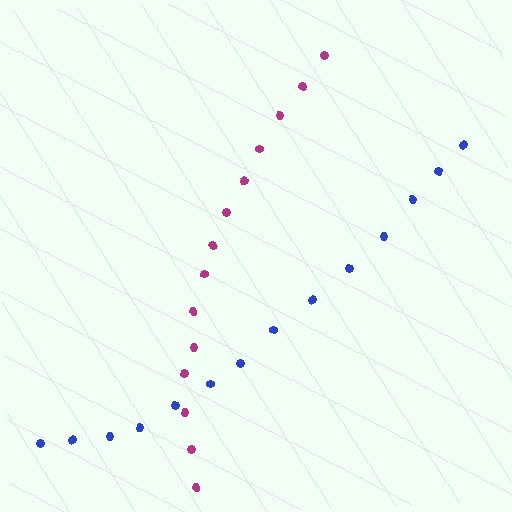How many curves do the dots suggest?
There are 2 distinct paths.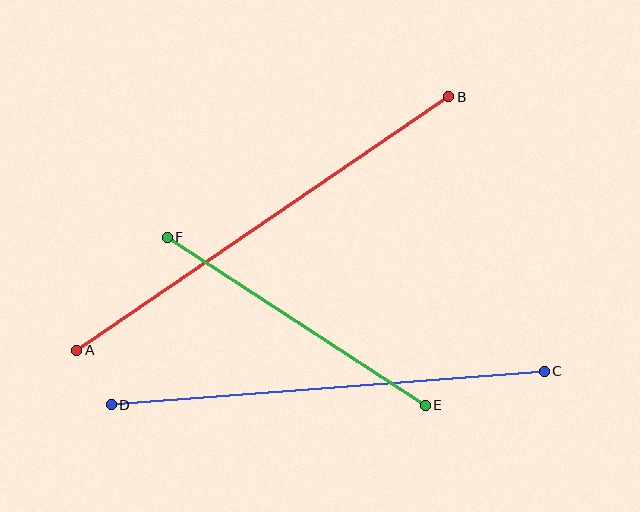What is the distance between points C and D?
The distance is approximately 434 pixels.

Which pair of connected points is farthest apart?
Points A and B are farthest apart.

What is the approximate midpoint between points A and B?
The midpoint is at approximately (263, 224) pixels.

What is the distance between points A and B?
The distance is approximately 450 pixels.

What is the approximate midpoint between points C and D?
The midpoint is at approximately (328, 388) pixels.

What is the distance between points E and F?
The distance is approximately 308 pixels.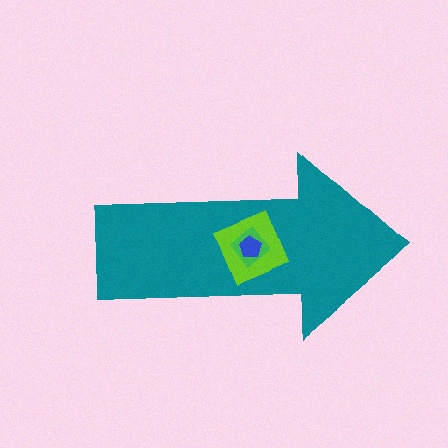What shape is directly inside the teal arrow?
The lime diamond.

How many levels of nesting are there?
4.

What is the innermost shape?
The blue pentagon.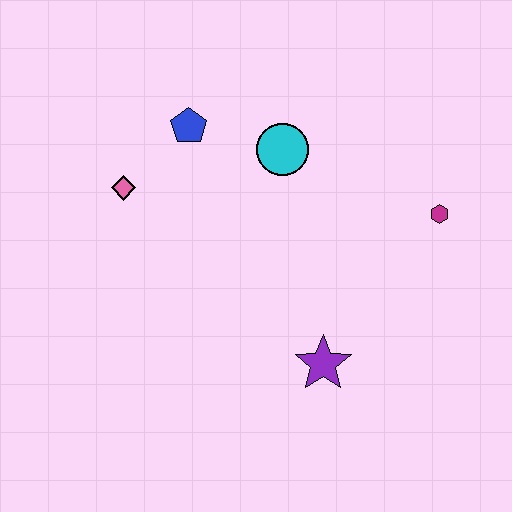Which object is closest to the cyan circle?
The blue pentagon is closest to the cyan circle.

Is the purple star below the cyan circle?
Yes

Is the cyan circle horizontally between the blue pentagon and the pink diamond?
No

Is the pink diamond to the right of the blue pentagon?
No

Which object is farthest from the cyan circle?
The purple star is farthest from the cyan circle.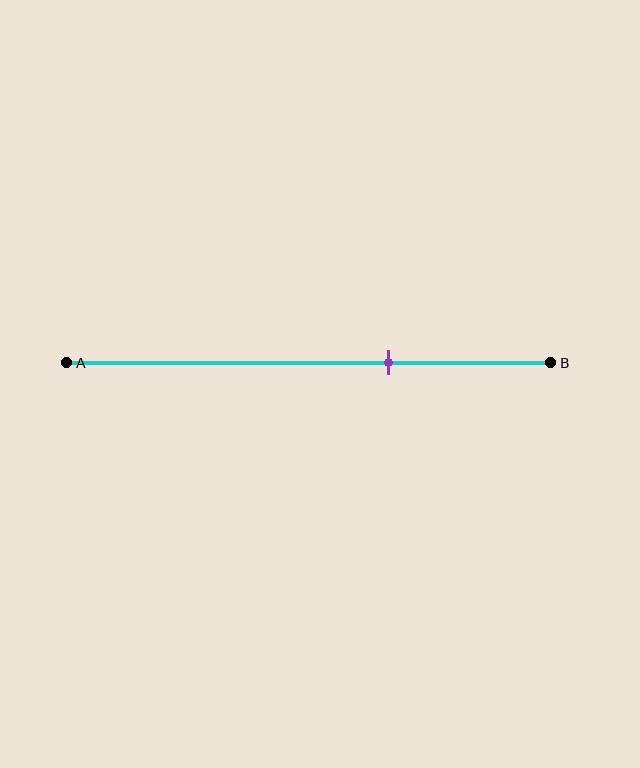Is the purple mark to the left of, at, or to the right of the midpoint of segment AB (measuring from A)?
The purple mark is to the right of the midpoint of segment AB.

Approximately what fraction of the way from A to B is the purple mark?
The purple mark is approximately 65% of the way from A to B.